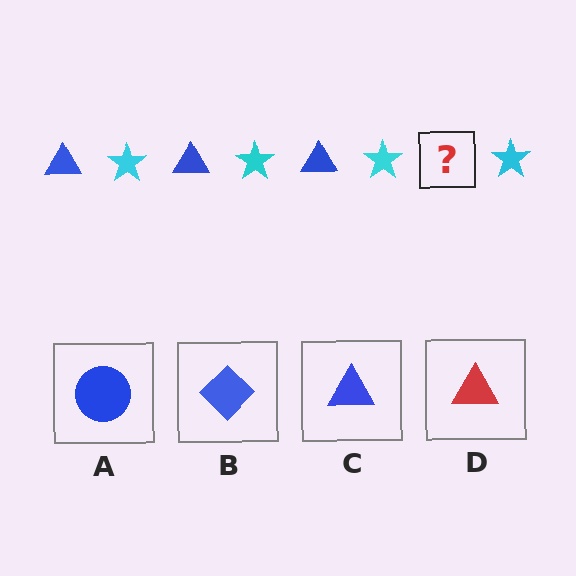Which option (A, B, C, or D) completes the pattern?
C.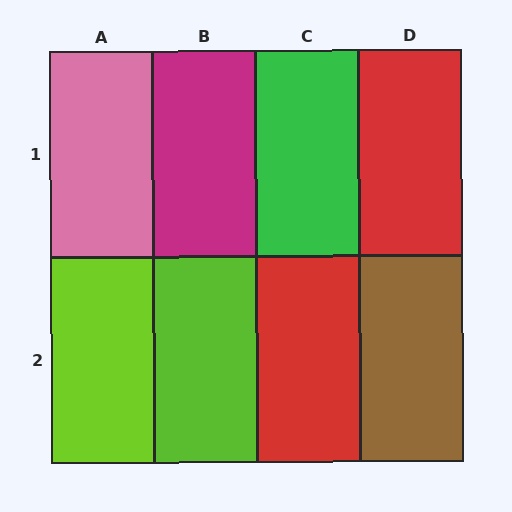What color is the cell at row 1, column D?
Red.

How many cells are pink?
1 cell is pink.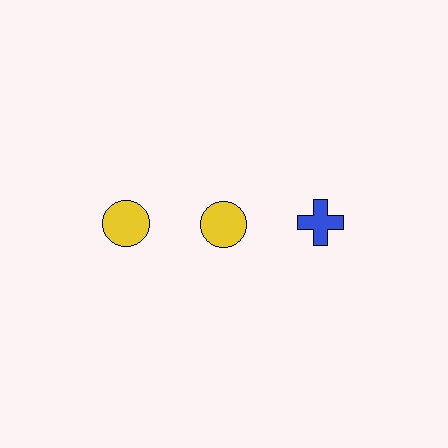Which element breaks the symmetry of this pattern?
The blue cross in the top row, center column breaks the symmetry. All other shapes are yellow circles.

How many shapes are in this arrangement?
There are 3 shapes arranged in a grid pattern.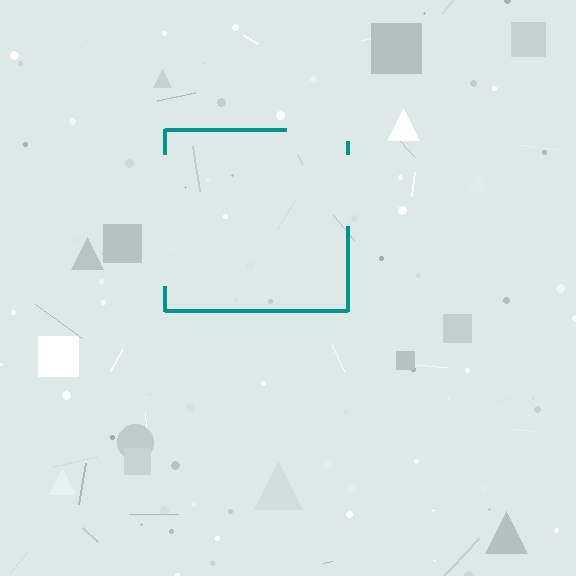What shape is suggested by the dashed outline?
The dashed outline suggests a square.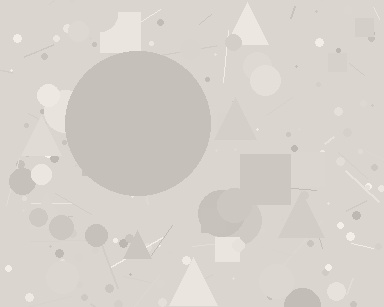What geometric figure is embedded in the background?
A circle is embedded in the background.